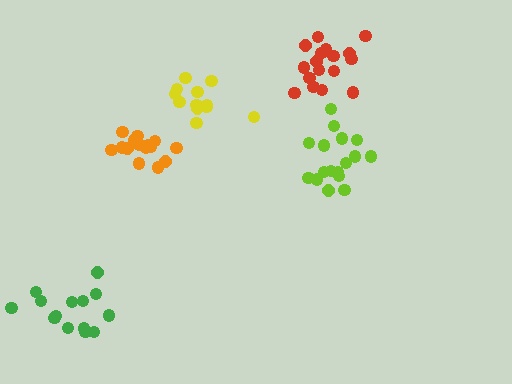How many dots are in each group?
Group 1: 12 dots, Group 2: 14 dots, Group 3: 18 dots, Group 4: 17 dots, Group 5: 15 dots (76 total).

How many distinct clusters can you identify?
There are 5 distinct clusters.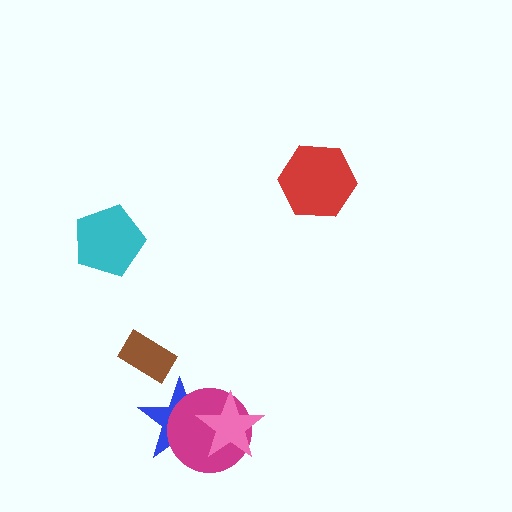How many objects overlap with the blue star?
2 objects overlap with the blue star.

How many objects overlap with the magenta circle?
2 objects overlap with the magenta circle.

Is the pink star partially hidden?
No, no other shape covers it.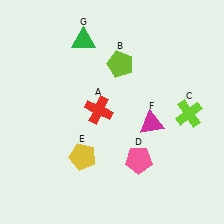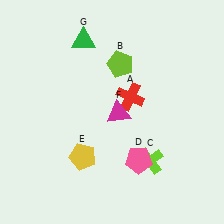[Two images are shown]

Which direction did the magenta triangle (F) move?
The magenta triangle (F) moved left.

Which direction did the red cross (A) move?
The red cross (A) moved right.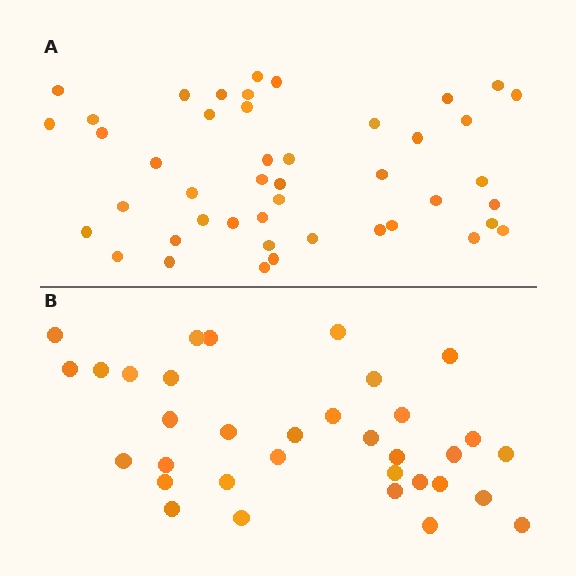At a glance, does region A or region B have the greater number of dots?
Region A (the top region) has more dots.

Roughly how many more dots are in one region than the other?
Region A has roughly 12 or so more dots than region B.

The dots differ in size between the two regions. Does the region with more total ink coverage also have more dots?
No. Region B has more total ink coverage because its dots are larger, but region A actually contains more individual dots. Total area can be misleading — the number of items is what matters here.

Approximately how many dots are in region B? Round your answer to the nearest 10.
About 30 dots. (The exact count is 34, which rounds to 30.)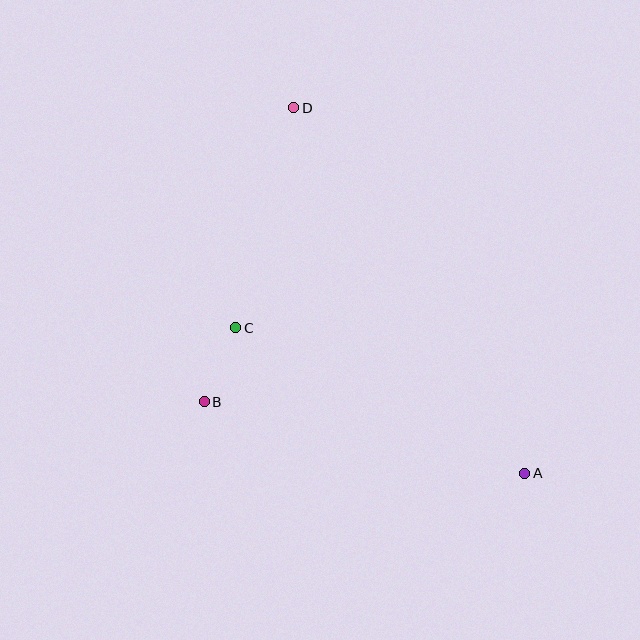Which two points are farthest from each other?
Points A and D are farthest from each other.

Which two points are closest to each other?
Points B and C are closest to each other.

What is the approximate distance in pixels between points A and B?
The distance between A and B is approximately 328 pixels.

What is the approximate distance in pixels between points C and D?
The distance between C and D is approximately 227 pixels.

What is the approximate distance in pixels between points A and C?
The distance between A and C is approximately 323 pixels.